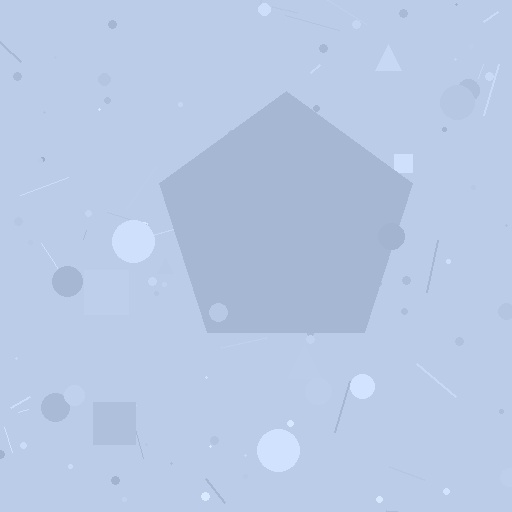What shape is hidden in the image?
A pentagon is hidden in the image.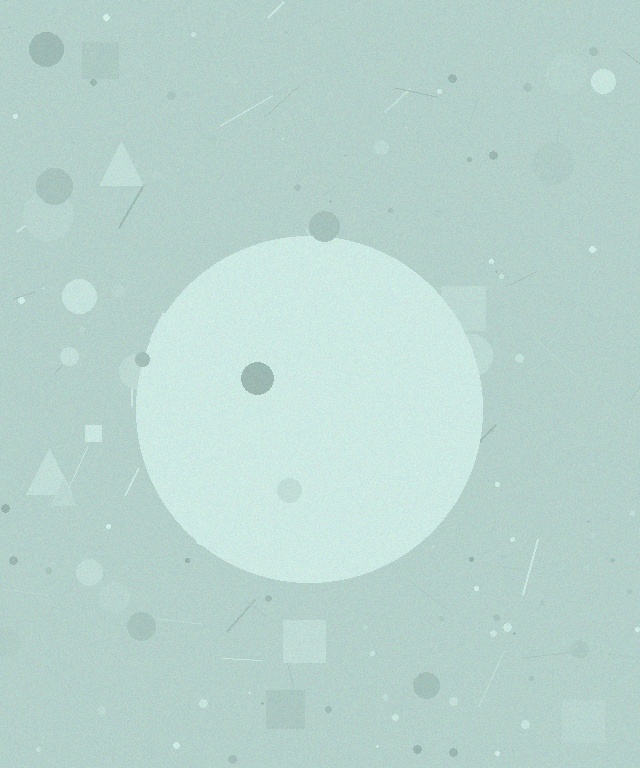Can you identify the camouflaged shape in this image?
The camouflaged shape is a circle.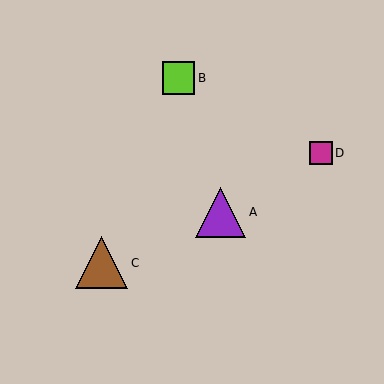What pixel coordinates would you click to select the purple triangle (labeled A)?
Click at (221, 212) to select the purple triangle A.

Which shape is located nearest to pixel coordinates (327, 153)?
The magenta square (labeled D) at (321, 153) is nearest to that location.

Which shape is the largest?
The brown triangle (labeled C) is the largest.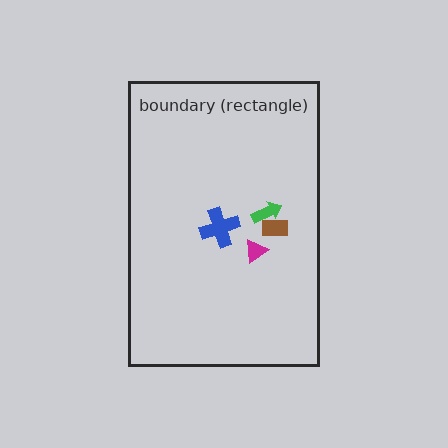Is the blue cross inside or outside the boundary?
Inside.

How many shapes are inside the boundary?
4 inside, 0 outside.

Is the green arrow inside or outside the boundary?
Inside.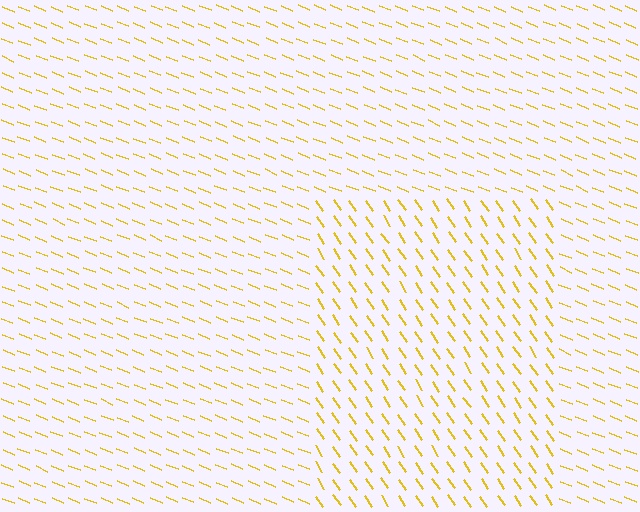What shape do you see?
I see a rectangle.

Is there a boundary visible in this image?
Yes, there is a texture boundary formed by a change in line orientation.